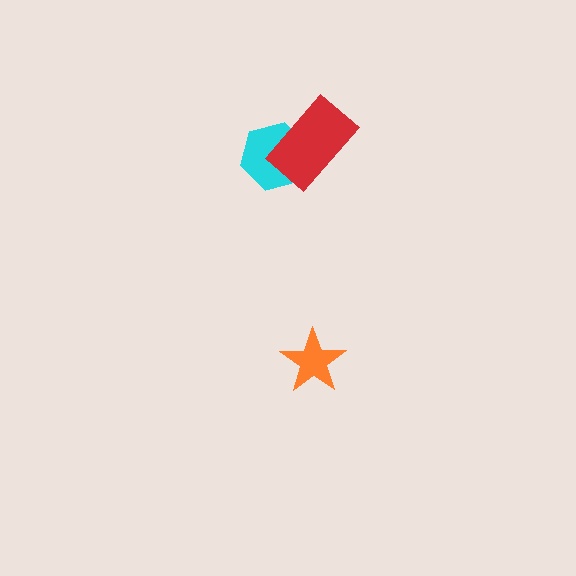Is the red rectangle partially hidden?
No, no other shape covers it.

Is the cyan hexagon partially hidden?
Yes, it is partially covered by another shape.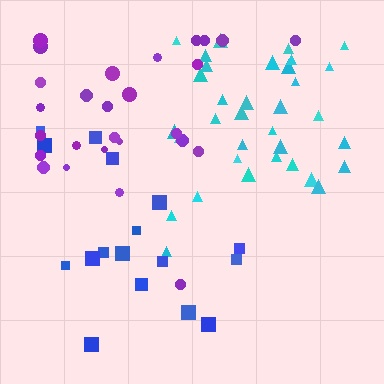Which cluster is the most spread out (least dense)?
Blue.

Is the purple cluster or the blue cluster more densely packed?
Purple.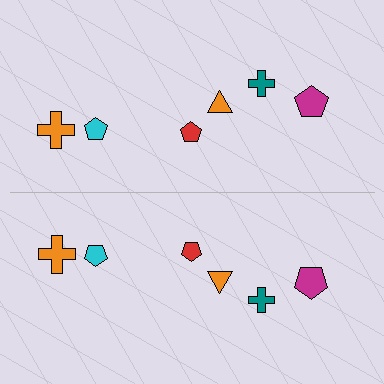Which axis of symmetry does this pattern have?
The pattern has a horizontal axis of symmetry running through the center of the image.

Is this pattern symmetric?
Yes, this pattern has bilateral (reflection) symmetry.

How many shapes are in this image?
There are 12 shapes in this image.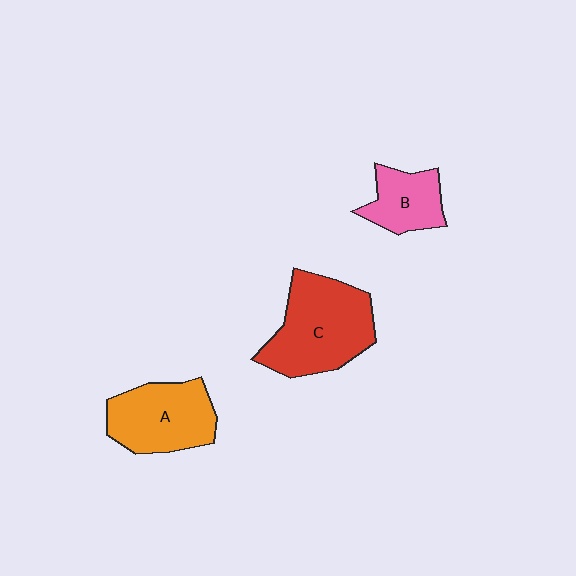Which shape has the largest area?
Shape C (red).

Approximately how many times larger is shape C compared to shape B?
Approximately 2.0 times.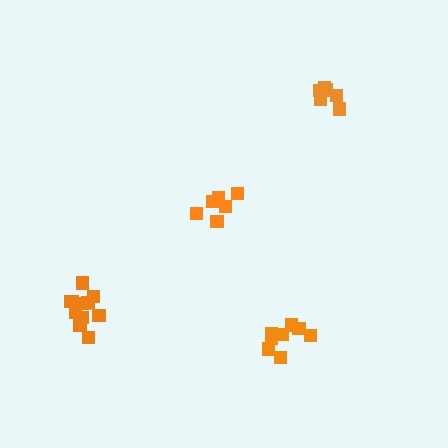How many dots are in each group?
Group 1: 6 dots, Group 2: 11 dots, Group 3: 8 dots, Group 4: 6 dots (31 total).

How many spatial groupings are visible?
There are 4 spatial groupings.